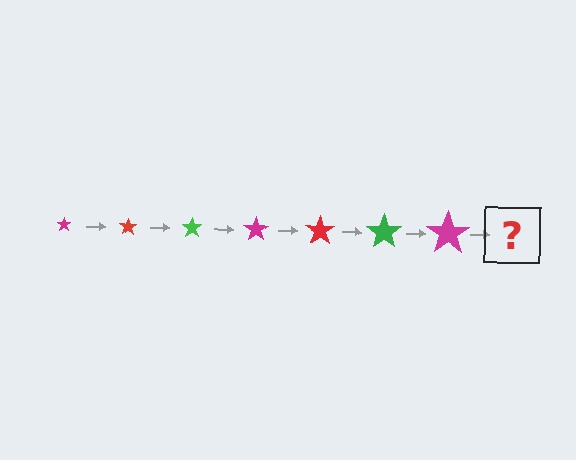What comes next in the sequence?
The next element should be a red star, larger than the previous one.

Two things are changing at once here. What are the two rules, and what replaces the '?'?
The two rules are that the star grows larger each step and the color cycles through magenta, red, and green. The '?' should be a red star, larger than the previous one.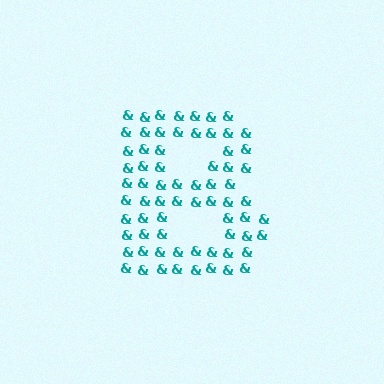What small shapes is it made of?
It is made of small ampersands.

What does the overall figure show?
The overall figure shows the letter B.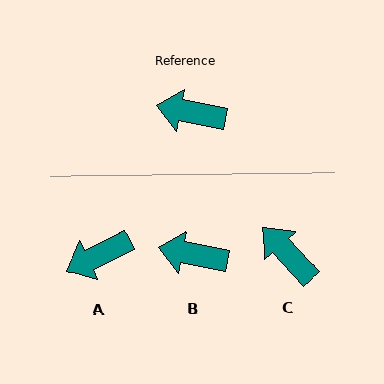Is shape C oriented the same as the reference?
No, it is off by about 37 degrees.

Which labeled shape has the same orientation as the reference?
B.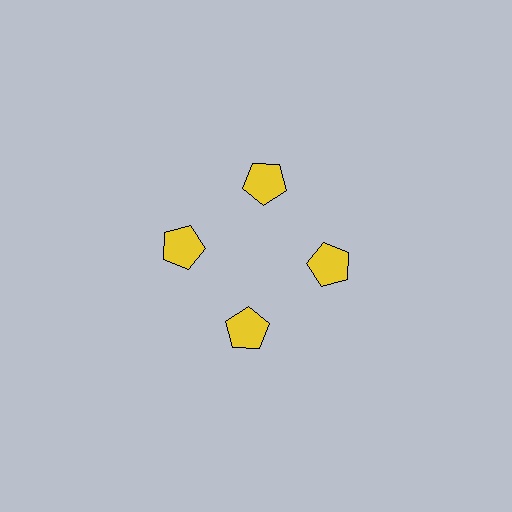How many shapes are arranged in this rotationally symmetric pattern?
There are 4 shapes, arranged in 4 groups of 1.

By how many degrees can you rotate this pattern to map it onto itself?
The pattern maps onto itself every 90 degrees of rotation.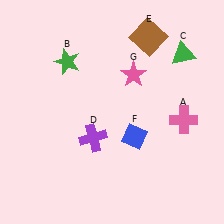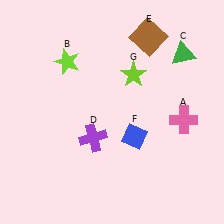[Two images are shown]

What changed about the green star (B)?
In Image 1, B is green. In Image 2, it changed to lime.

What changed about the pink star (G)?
In Image 1, G is pink. In Image 2, it changed to lime.